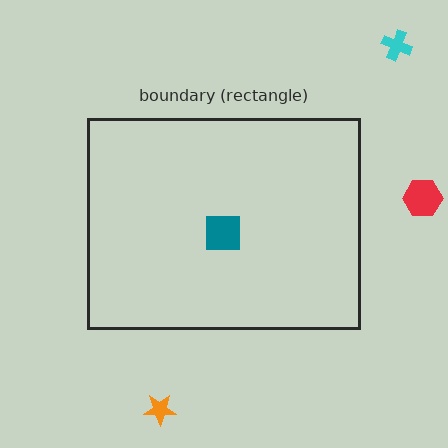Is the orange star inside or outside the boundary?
Outside.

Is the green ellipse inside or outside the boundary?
Outside.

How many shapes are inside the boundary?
1 inside, 4 outside.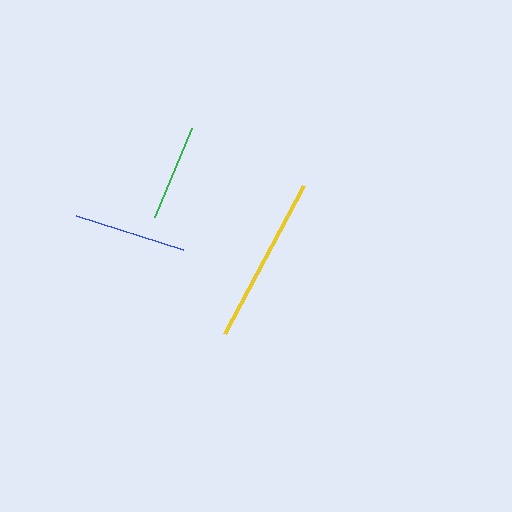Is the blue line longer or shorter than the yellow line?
The yellow line is longer than the blue line.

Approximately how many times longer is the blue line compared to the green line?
The blue line is approximately 1.2 times the length of the green line.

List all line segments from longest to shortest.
From longest to shortest: yellow, blue, green.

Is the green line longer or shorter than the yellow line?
The yellow line is longer than the green line.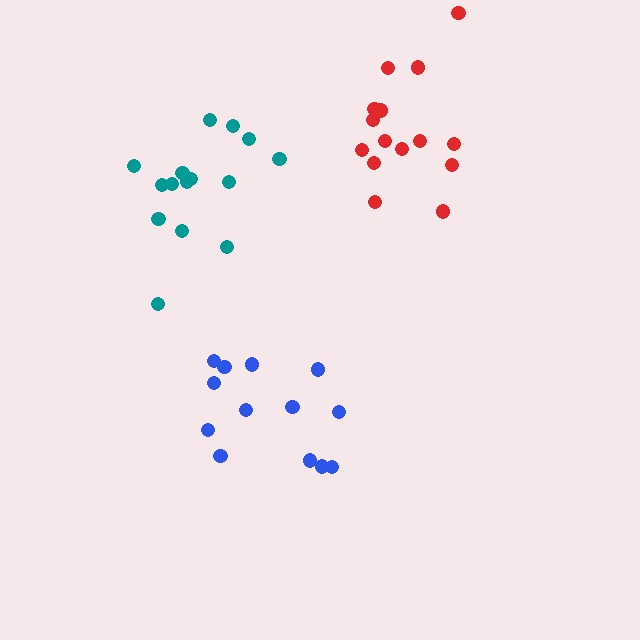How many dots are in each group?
Group 1: 15 dots, Group 2: 15 dots, Group 3: 13 dots (43 total).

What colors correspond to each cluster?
The clusters are colored: red, teal, blue.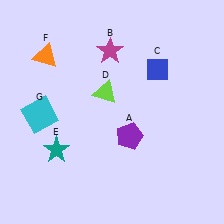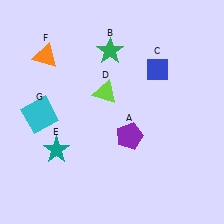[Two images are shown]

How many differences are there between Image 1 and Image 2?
There is 1 difference between the two images.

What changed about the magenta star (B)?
In Image 1, B is magenta. In Image 2, it changed to green.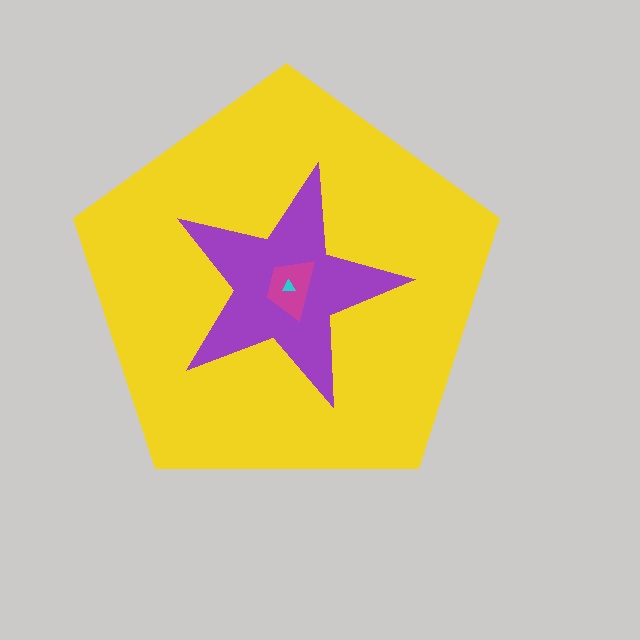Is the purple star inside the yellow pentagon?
Yes.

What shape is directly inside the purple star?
The magenta trapezoid.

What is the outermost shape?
The yellow pentagon.